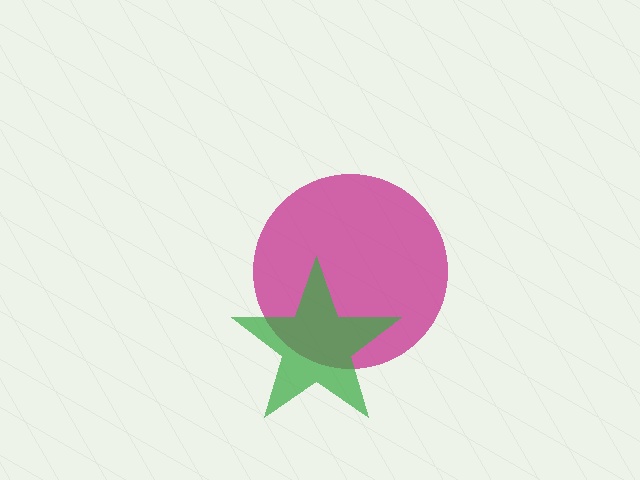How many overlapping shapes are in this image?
There are 2 overlapping shapes in the image.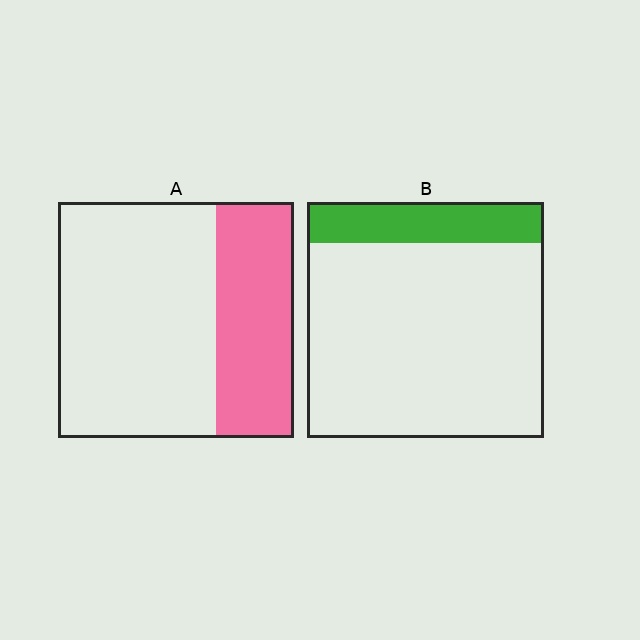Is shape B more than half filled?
No.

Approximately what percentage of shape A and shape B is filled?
A is approximately 35% and B is approximately 15%.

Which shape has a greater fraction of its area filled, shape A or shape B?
Shape A.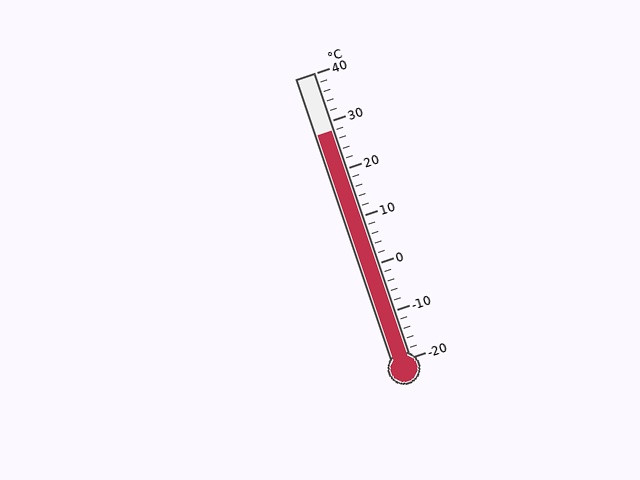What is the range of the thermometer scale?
The thermometer scale ranges from -20°C to 40°C.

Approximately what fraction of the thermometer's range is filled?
The thermometer is filled to approximately 80% of its range.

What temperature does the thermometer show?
The thermometer shows approximately 28°C.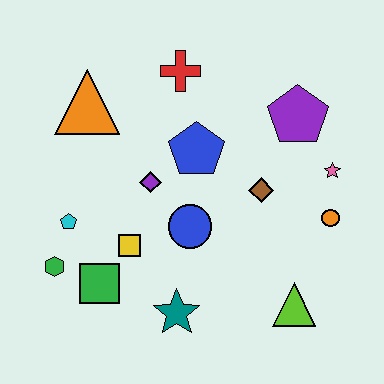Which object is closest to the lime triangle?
The orange circle is closest to the lime triangle.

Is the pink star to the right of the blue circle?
Yes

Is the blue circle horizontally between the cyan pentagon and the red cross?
No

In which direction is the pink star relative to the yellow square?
The pink star is to the right of the yellow square.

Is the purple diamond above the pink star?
No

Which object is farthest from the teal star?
The red cross is farthest from the teal star.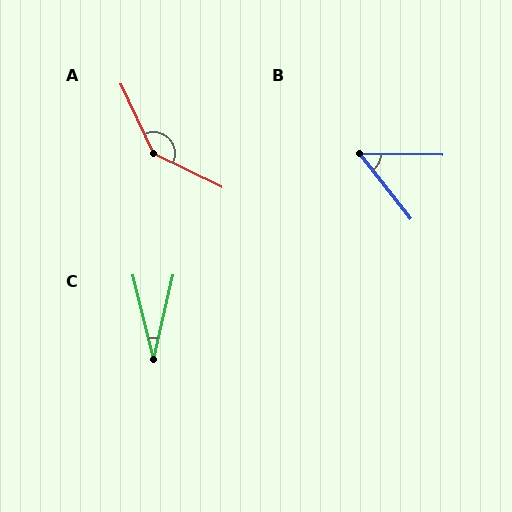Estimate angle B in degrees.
Approximately 51 degrees.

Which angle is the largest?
A, at approximately 141 degrees.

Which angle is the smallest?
C, at approximately 27 degrees.